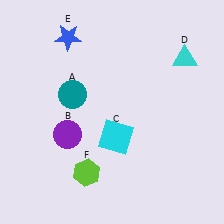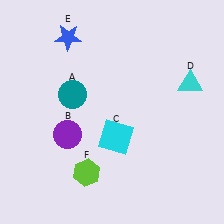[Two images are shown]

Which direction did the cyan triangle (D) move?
The cyan triangle (D) moved down.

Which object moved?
The cyan triangle (D) moved down.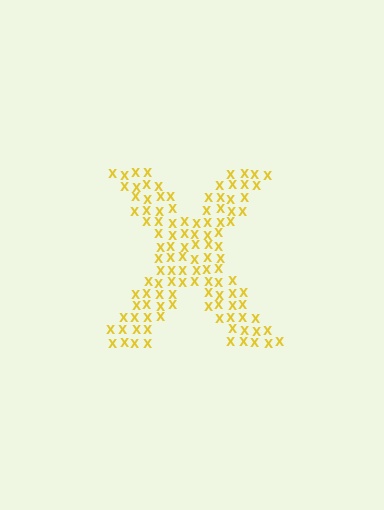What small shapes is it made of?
It is made of small letter X's.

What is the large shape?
The large shape is the letter X.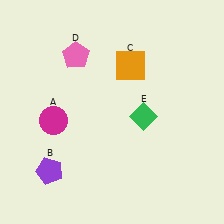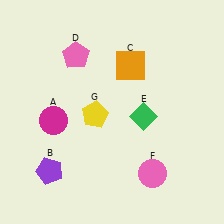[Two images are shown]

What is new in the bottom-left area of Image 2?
A yellow pentagon (G) was added in the bottom-left area of Image 2.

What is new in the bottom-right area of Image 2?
A pink circle (F) was added in the bottom-right area of Image 2.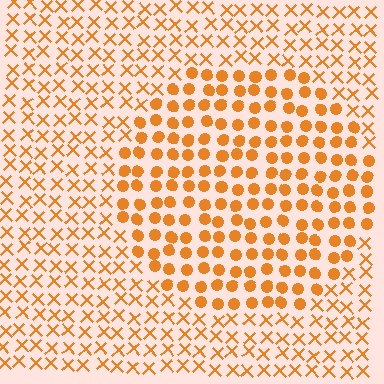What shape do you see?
I see a circle.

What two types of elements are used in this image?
The image uses circles inside the circle region and X marks outside it.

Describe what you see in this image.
The image is filled with small orange elements arranged in a uniform grid. A circle-shaped region contains circles, while the surrounding area contains X marks. The boundary is defined purely by the change in element shape.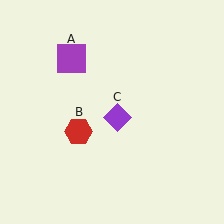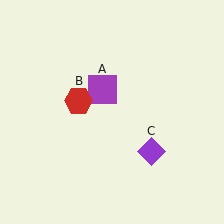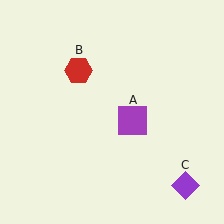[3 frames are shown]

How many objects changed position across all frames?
3 objects changed position: purple square (object A), red hexagon (object B), purple diamond (object C).